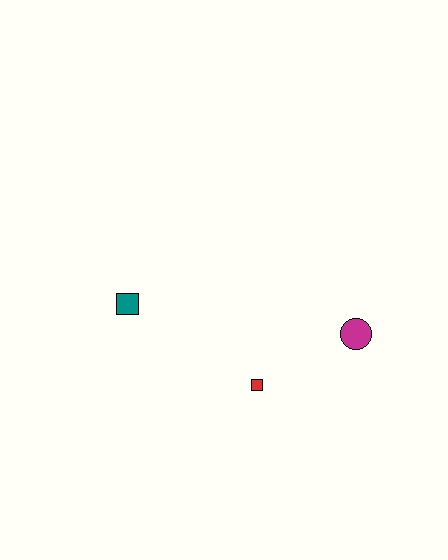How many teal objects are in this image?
There is 1 teal object.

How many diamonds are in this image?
There are no diamonds.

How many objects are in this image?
There are 3 objects.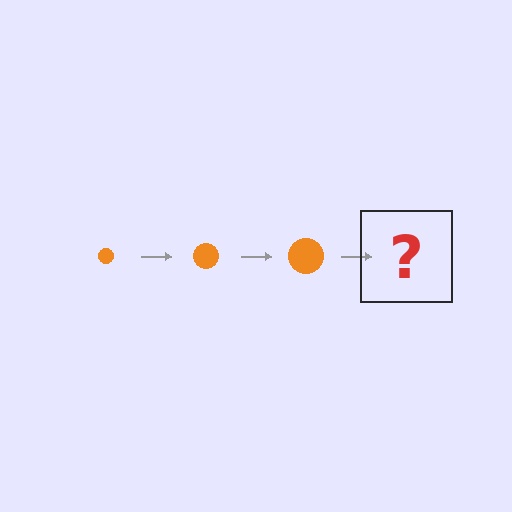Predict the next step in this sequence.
The next step is an orange circle, larger than the previous one.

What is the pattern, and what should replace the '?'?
The pattern is that the circle gets progressively larger each step. The '?' should be an orange circle, larger than the previous one.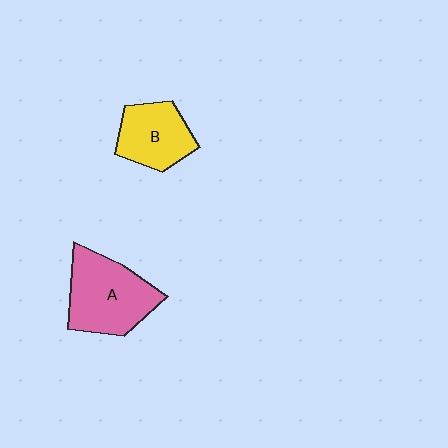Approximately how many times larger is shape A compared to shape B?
Approximately 1.4 times.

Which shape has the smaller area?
Shape B (yellow).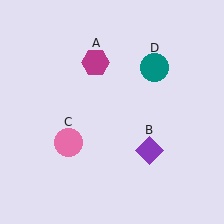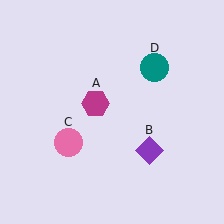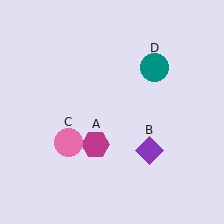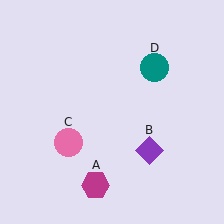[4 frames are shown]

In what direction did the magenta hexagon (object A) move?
The magenta hexagon (object A) moved down.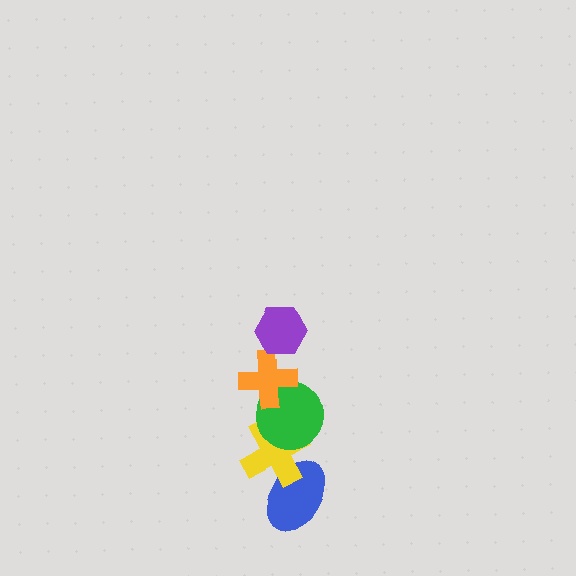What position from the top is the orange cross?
The orange cross is 2nd from the top.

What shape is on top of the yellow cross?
The green circle is on top of the yellow cross.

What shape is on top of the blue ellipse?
The yellow cross is on top of the blue ellipse.